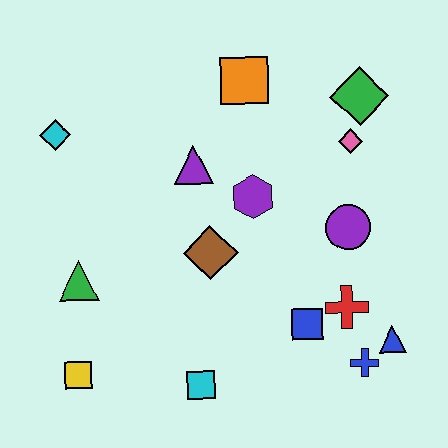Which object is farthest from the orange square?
The yellow square is farthest from the orange square.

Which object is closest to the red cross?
The blue square is closest to the red cross.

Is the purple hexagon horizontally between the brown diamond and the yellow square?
No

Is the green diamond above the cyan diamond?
Yes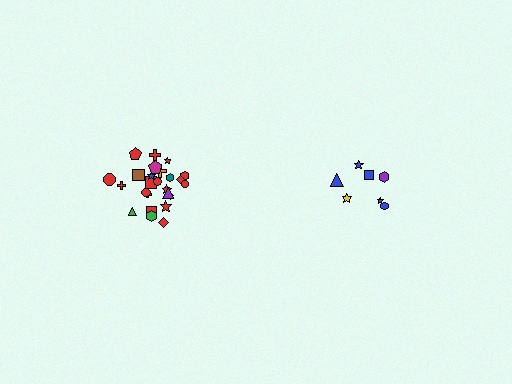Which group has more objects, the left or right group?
The left group.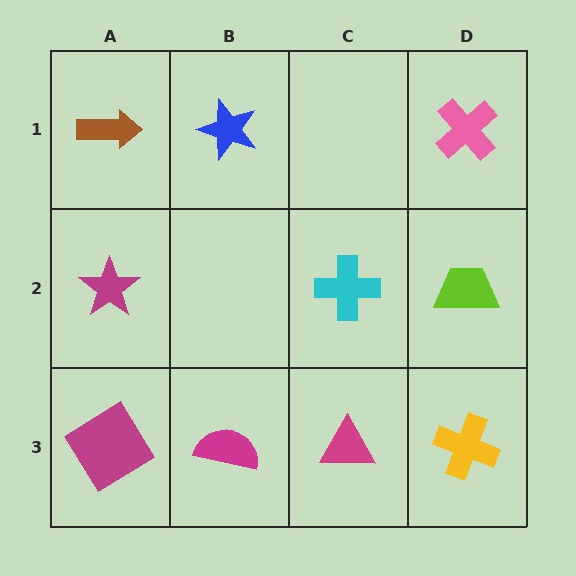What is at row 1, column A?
A brown arrow.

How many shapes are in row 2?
3 shapes.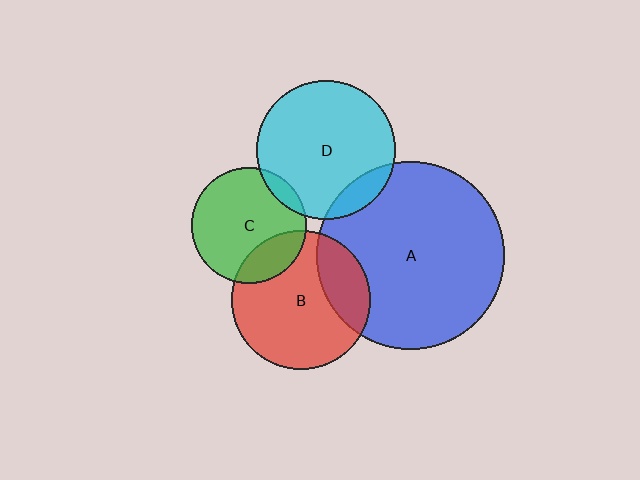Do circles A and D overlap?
Yes.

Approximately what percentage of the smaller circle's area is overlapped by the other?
Approximately 10%.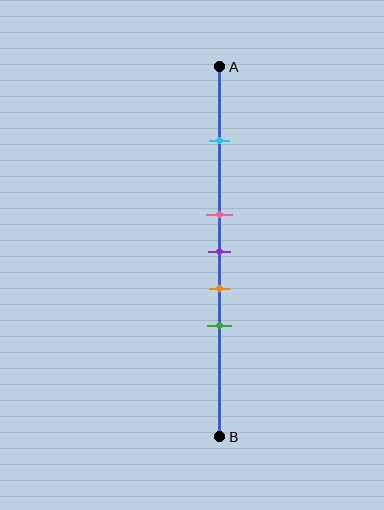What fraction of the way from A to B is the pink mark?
The pink mark is approximately 40% (0.4) of the way from A to B.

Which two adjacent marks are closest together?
The pink and purple marks are the closest adjacent pair.